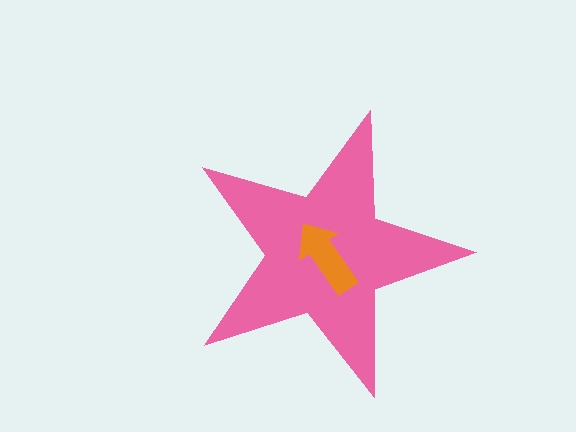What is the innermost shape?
The orange arrow.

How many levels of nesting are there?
2.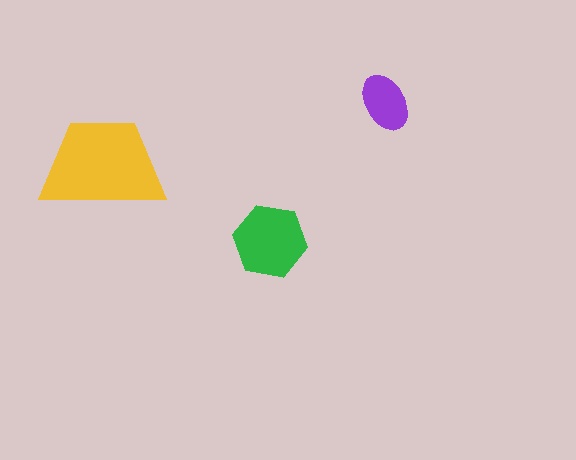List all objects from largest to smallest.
The yellow trapezoid, the green hexagon, the purple ellipse.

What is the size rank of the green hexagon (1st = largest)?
2nd.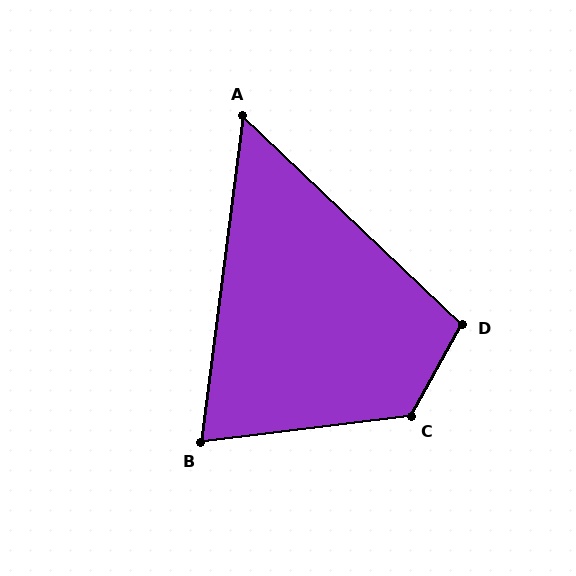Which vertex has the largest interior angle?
C, at approximately 126 degrees.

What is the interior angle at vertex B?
Approximately 75 degrees (acute).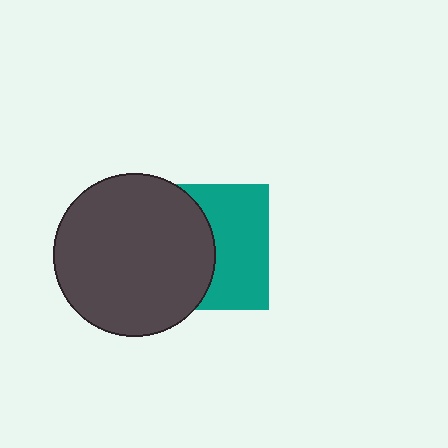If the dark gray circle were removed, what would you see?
You would see the complete teal square.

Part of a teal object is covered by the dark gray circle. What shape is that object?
It is a square.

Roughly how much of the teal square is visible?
About half of it is visible (roughly 50%).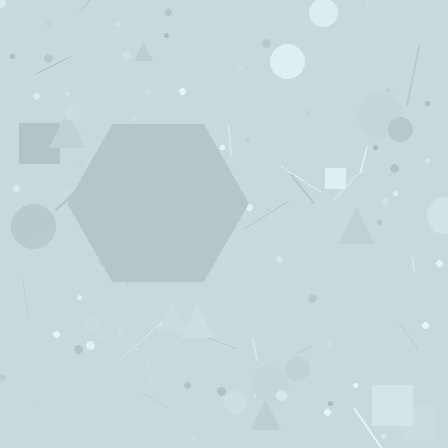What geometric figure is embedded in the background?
A hexagon is embedded in the background.